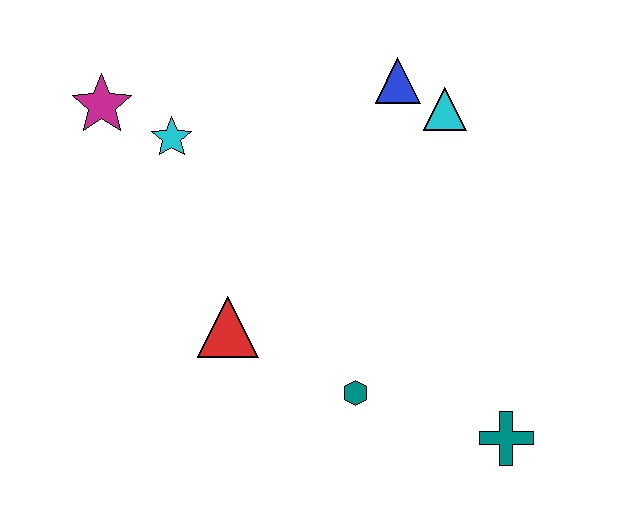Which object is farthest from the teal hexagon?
The magenta star is farthest from the teal hexagon.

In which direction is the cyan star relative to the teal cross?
The cyan star is to the left of the teal cross.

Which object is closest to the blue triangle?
The cyan triangle is closest to the blue triangle.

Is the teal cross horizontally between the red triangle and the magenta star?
No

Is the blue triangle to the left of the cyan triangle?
Yes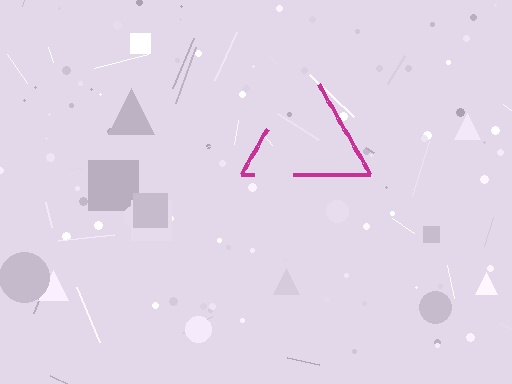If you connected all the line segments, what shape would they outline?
They would outline a triangle.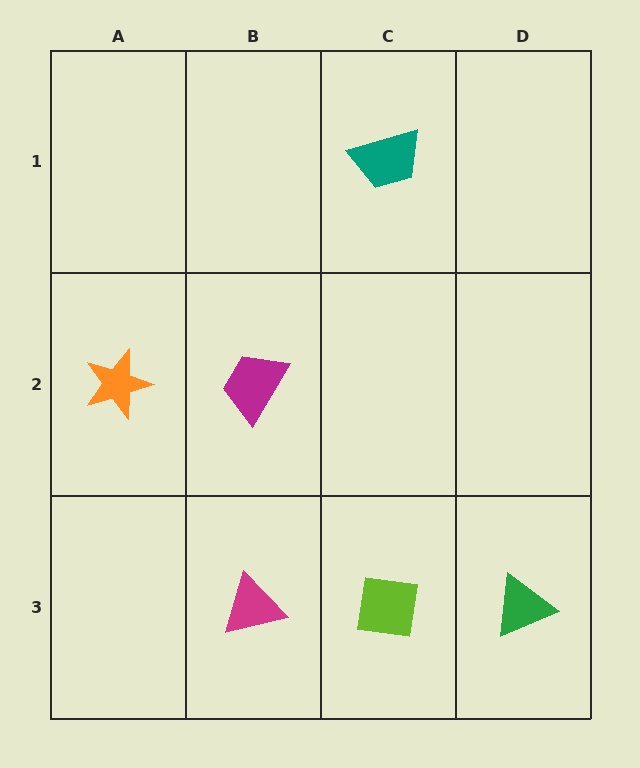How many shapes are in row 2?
2 shapes.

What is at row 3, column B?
A magenta triangle.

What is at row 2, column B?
A magenta trapezoid.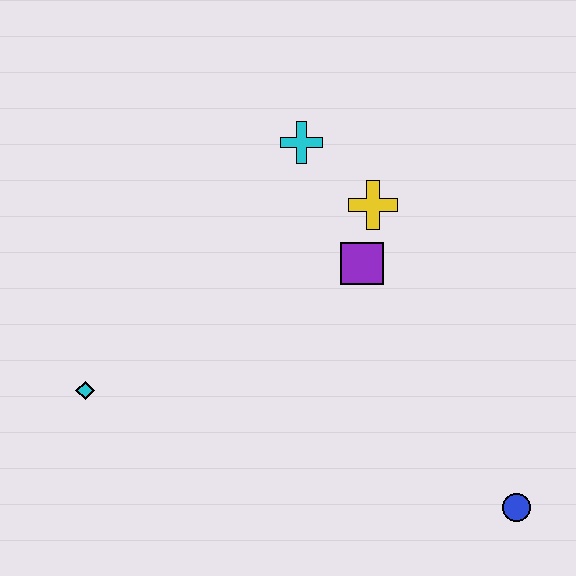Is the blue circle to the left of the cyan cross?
No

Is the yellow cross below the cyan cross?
Yes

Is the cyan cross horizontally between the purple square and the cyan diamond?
Yes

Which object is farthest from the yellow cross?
The cyan diamond is farthest from the yellow cross.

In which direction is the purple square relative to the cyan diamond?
The purple square is to the right of the cyan diamond.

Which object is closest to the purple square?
The yellow cross is closest to the purple square.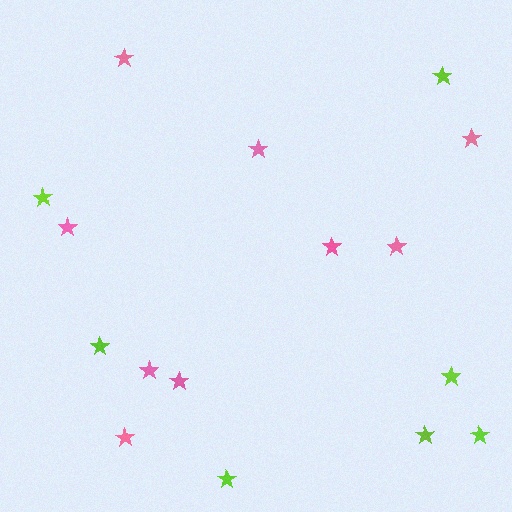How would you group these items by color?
There are 2 groups: one group of lime stars (7) and one group of pink stars (9).